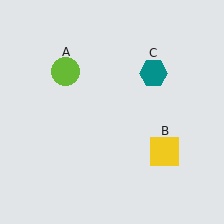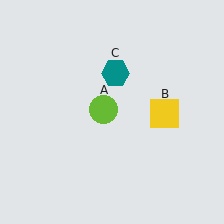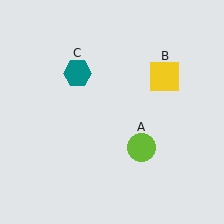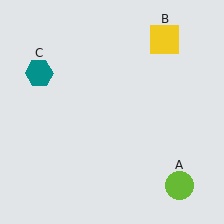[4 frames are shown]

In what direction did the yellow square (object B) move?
The yellow square (object B) moved up.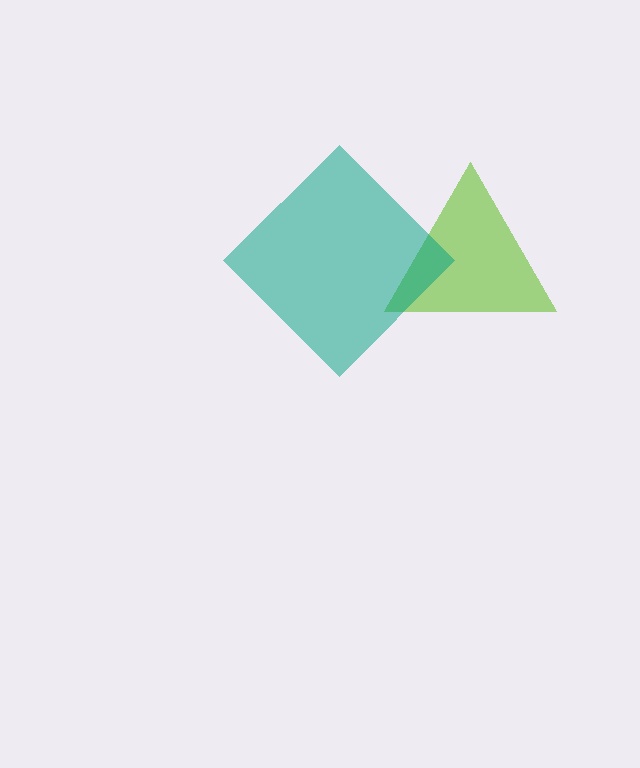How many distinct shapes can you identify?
There are 2 distinct shapes: a lime triangle, a teal diamond.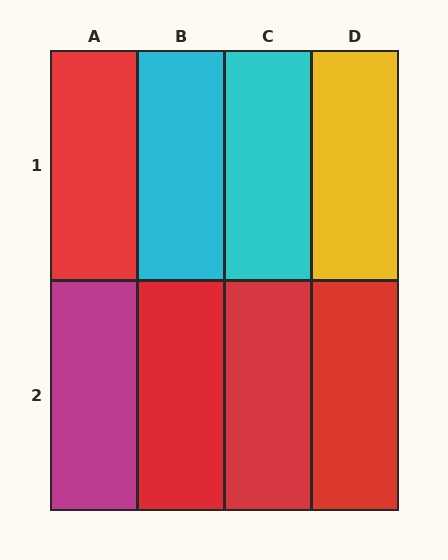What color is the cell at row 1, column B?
Cyan.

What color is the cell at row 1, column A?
Red.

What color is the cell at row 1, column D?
Yellow.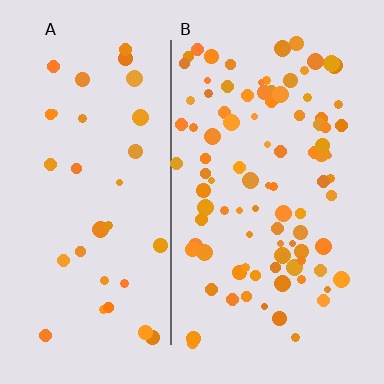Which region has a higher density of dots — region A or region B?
B (the right).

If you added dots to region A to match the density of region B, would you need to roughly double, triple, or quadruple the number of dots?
Approximately triple.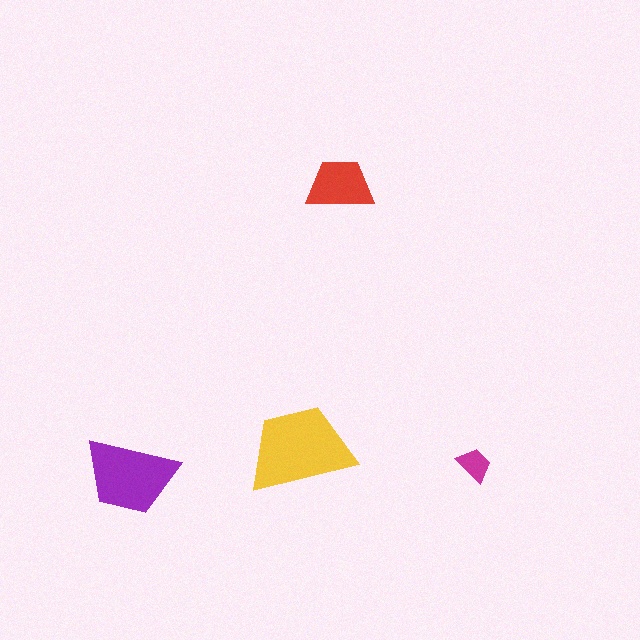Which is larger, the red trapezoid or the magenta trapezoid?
The red one.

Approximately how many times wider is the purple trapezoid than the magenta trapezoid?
About 2.5 times wider.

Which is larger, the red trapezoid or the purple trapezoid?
The purple one.